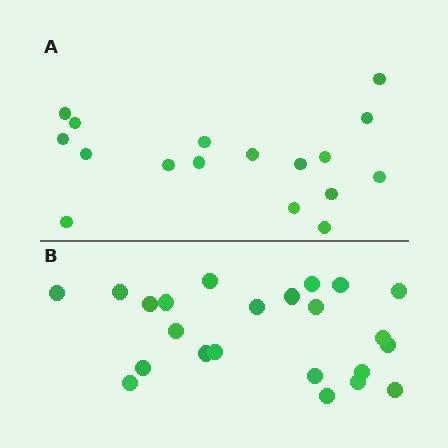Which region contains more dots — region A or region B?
Region B (the bottom region) has more dots.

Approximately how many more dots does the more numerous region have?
Region B has about 6 more dots than region A.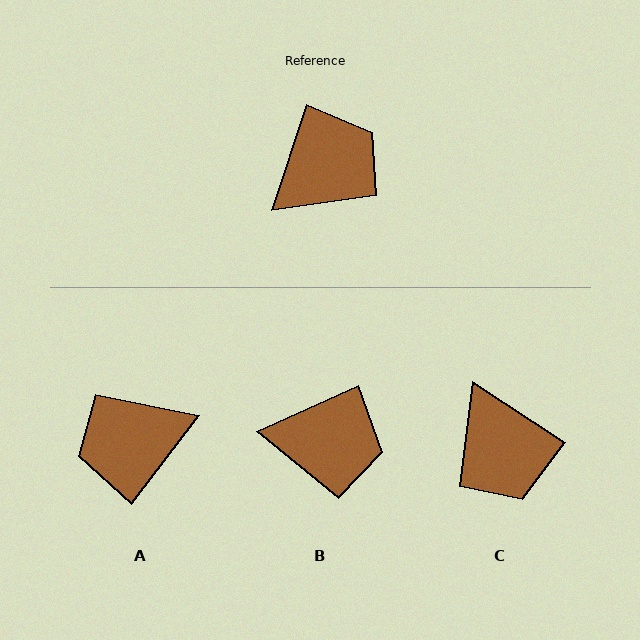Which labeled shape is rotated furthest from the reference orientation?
A, about 161 degrees away.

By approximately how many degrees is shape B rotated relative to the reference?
Approximately 47 degrees clockwise.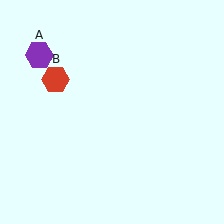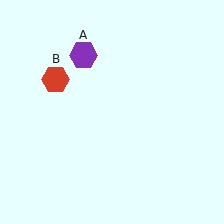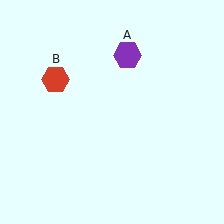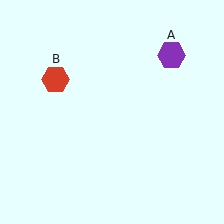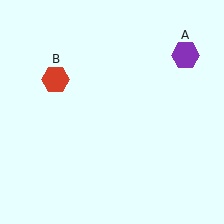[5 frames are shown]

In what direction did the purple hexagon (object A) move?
The purple hexagon (object A) moved right.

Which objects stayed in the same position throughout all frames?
Red hexagon (object B) remained stationary.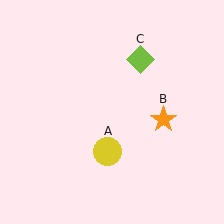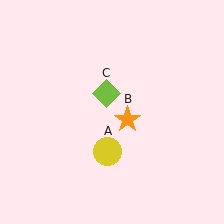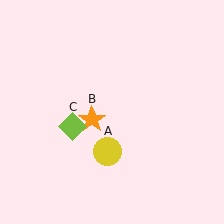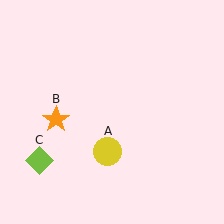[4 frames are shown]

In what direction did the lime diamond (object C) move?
The lime diamond (object C) moved down and to the left.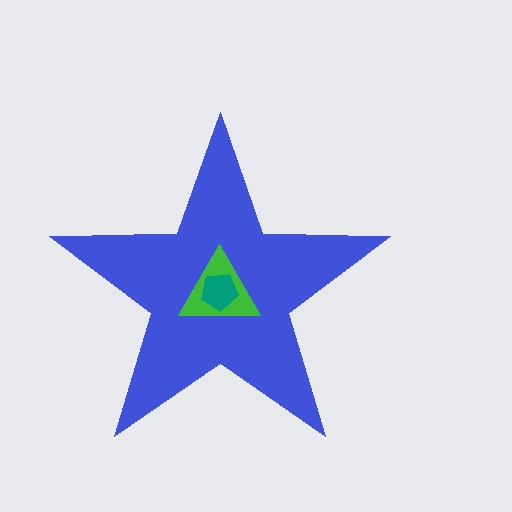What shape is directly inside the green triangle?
The teal pentagon.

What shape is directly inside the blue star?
The green triangle.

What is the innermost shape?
The teal pentagon.